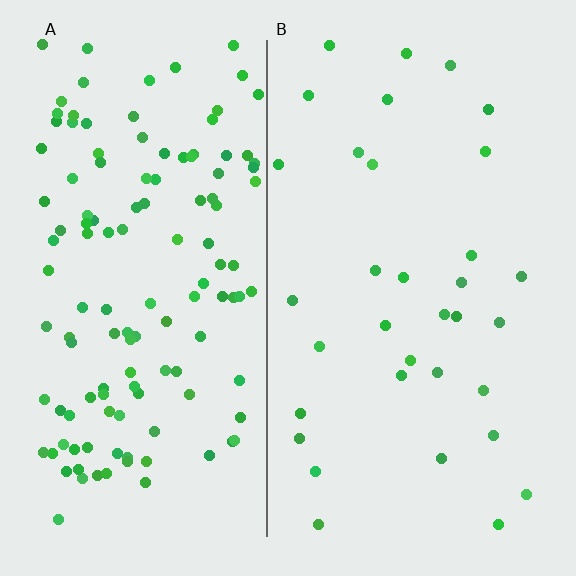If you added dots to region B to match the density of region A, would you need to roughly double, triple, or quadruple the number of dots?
Approximately quadruple.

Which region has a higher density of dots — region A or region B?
A (the left).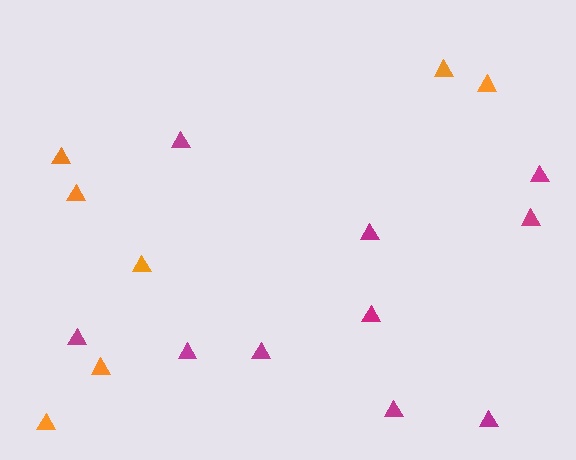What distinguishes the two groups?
There are 2 groups: one group of orange triangles (7) and one group of magenta triangles (10).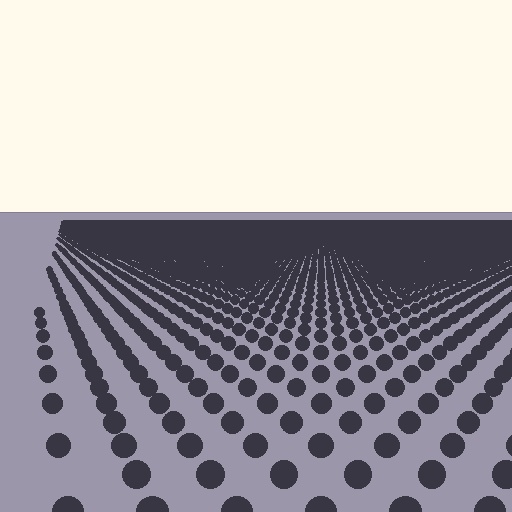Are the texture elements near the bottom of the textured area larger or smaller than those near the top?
Larger. Near the bottom, elements are closer to the viewer and appear at a bigger on-screen size.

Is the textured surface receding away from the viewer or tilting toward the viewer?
The surface is receding away from the viewer. Texture elements get smaller and denser toward the top.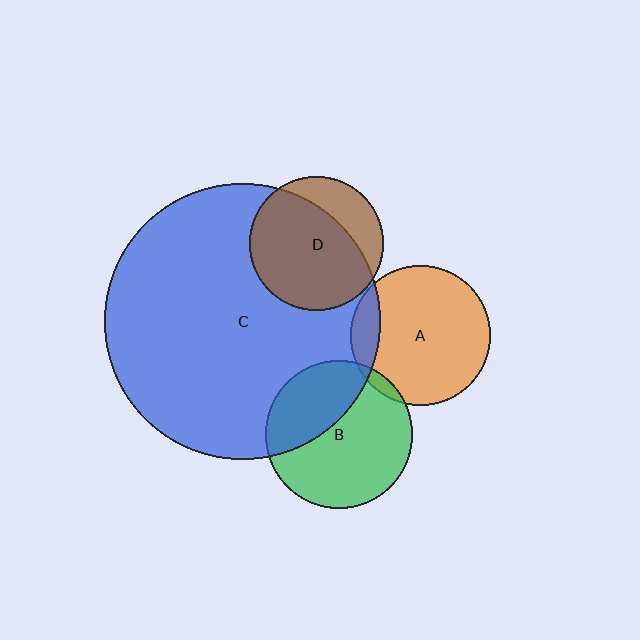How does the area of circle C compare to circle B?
Approximately 3.5 times.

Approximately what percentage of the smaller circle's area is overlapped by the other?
Approximately 5%.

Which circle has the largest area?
Circle C (blue).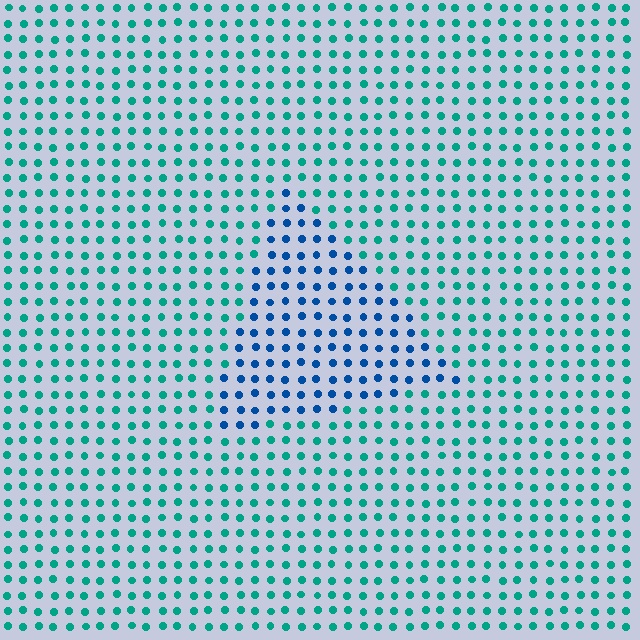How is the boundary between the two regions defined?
The boundary is defined purely by a slight shift in hue (about 42 degrees). Spacing, size, and orientation are identical on both sides.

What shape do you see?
I see a triangle.